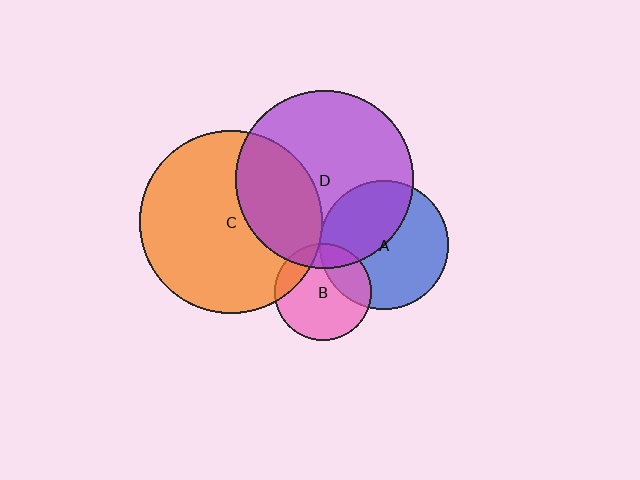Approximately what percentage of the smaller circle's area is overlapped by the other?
Approximately 45%.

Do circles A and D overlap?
Yes.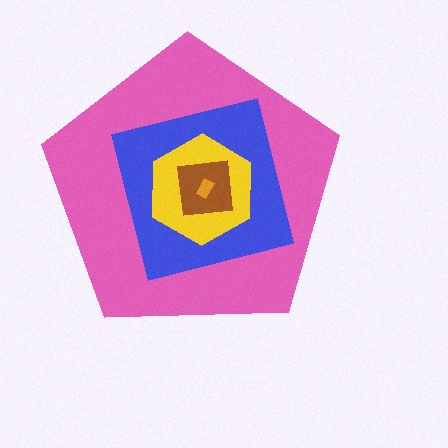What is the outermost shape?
The pink pentagon.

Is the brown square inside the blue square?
Yes.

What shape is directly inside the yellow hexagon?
The brown square.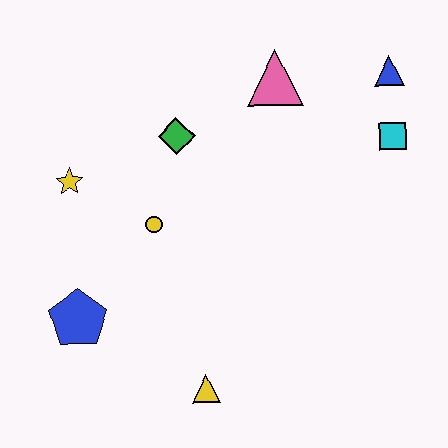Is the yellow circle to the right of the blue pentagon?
Yes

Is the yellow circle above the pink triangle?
No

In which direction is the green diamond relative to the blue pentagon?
The green diamond is above the blue pentagon.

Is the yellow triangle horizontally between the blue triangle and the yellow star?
Yes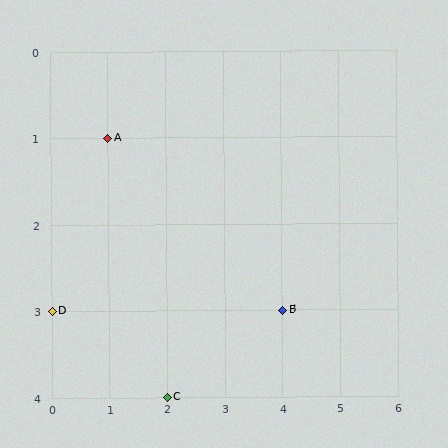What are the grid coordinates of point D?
Point D is at grid coordinates (0, 3).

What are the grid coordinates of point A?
Point A is at grid coordinates (1, 1).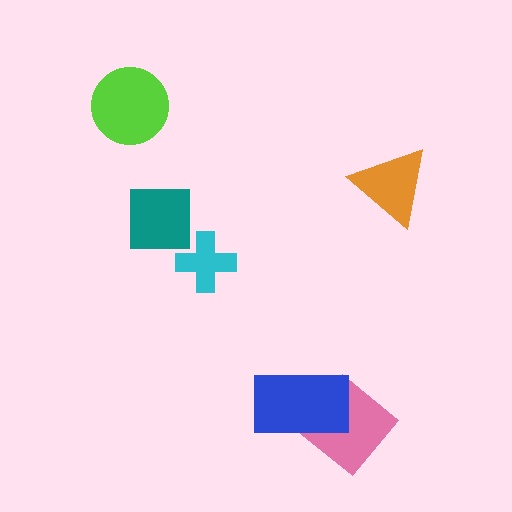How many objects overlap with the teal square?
0 objects overlap with the teal square.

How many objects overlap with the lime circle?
0 objects overlap with the lime circle.